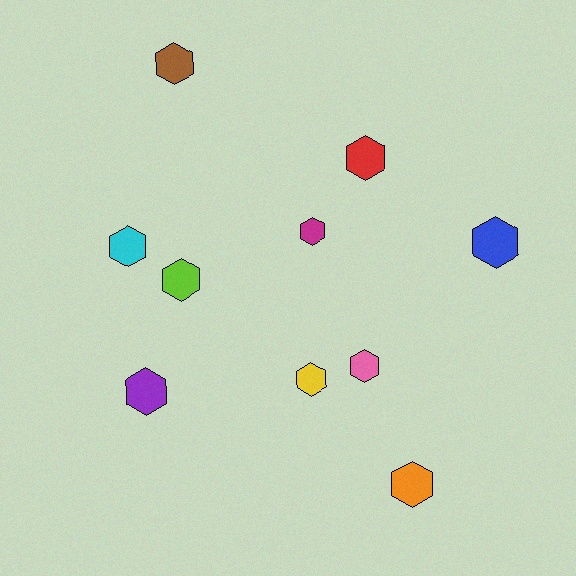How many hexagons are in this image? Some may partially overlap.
There are 10 hexagons.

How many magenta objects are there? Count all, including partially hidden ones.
There is 1 magenta object.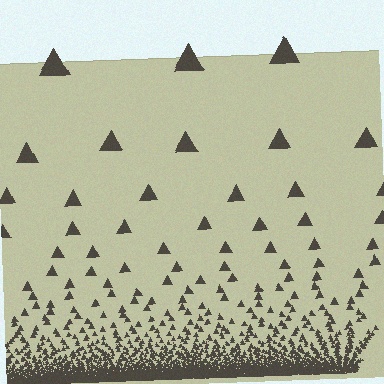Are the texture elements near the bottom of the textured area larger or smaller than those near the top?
Smaller. The gradient is inverted — elements near the bottom are smaller and denser.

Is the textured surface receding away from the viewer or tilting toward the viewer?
The surface appears to tilt toward the viewer. Texture elements get larger and sparser toward the top.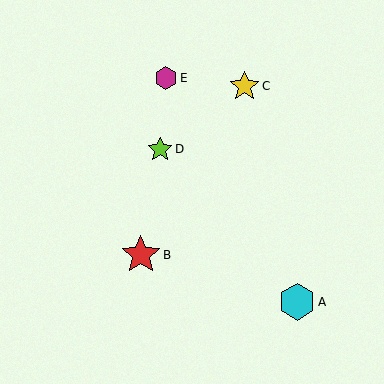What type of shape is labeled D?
Shape D is a lime star.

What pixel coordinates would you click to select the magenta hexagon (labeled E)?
Click at (166, 78) to select the magenta hexagon E.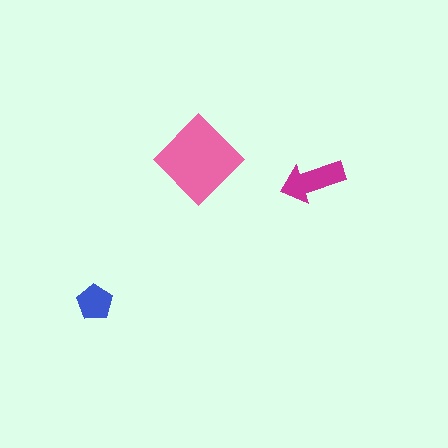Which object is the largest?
The pink diamond.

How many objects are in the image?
There are 3 objects in the image.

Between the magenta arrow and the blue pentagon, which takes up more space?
The magenta arrow.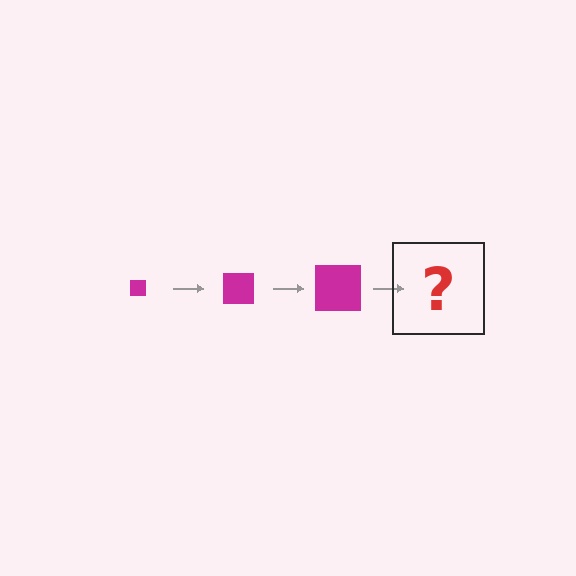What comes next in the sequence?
The next element should be a magenta square, larger than the previous one.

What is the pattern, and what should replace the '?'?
The pattern is that the square gets progressively larger each step. The '?' should be a magenta square, larger than the previous one.